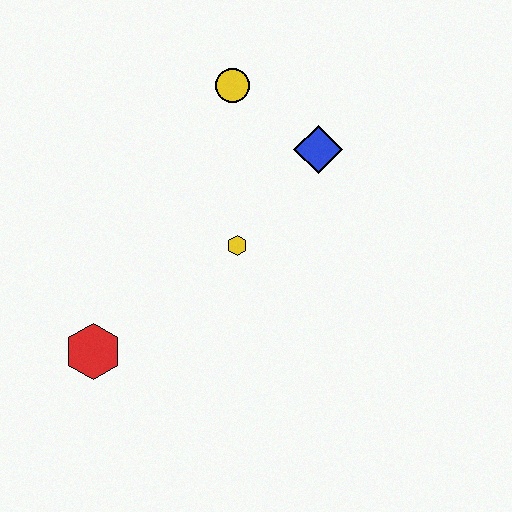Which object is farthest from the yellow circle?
The red hexagon is farthest from the yellow circle.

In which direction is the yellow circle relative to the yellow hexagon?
The yellow circle is above the yellow hexagon.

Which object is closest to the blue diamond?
The yellow circle is closest to the blue diamond.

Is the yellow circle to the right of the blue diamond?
No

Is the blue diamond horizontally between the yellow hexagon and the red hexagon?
No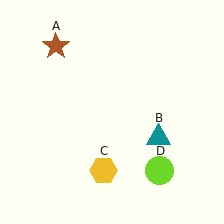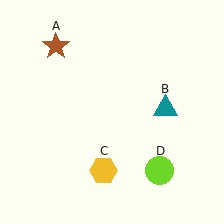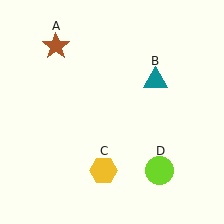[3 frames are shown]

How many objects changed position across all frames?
1 object changed position: teal triangle (object B).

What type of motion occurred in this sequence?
The teal triangle (object B) rotated counterclockwise around the center of the scene.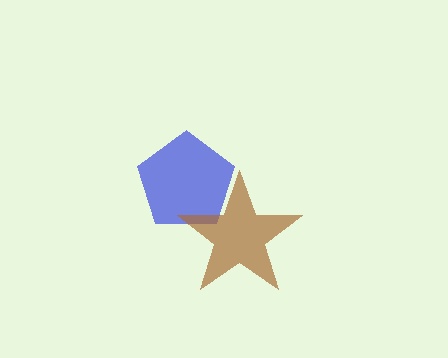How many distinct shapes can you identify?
There are 2 distinct shapes: a blue pentagon, a brown star.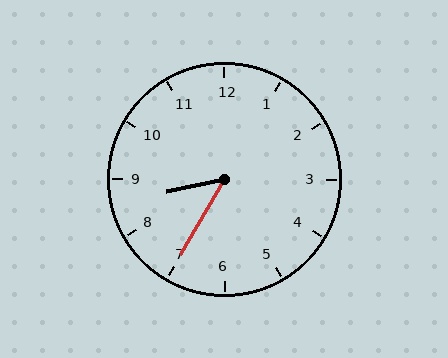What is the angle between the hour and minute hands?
Approximately 48 degrees.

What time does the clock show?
8:35.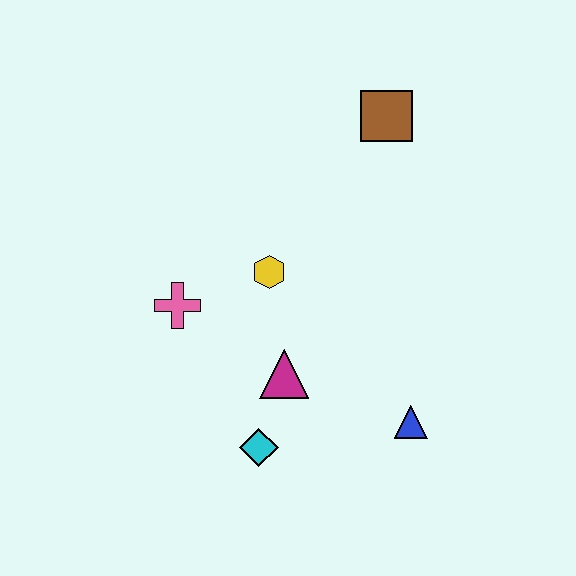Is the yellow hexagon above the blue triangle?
Yes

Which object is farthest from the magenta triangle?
The brown square is farthest from the magenta triangle.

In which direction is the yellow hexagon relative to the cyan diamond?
The yellow hexagon is above the cyan diamond.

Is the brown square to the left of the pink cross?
No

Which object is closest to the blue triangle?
The magenta triangle is closest to the blue triangle.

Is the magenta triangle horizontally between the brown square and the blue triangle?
No